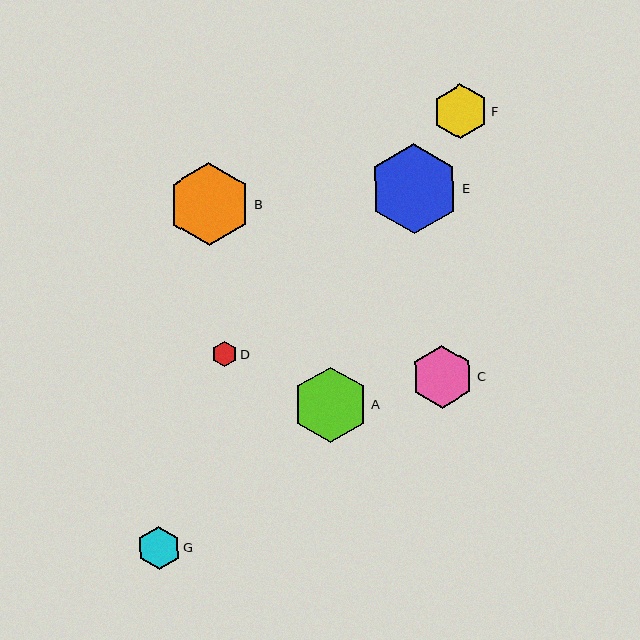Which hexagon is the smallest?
Hexagon D is the smallest with a size of approximately 25 pixels.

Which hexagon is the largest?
Hexagon E is the largest with a size of approximately 90 pixels.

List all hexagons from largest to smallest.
From largest to smallest: E, B, A, C, F, G, D.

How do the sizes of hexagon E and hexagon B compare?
Hexagon E and hexagon B are approximately the same size.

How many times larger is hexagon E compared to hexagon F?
Hexagon E is approximately 1.6 times the size of hexagon F.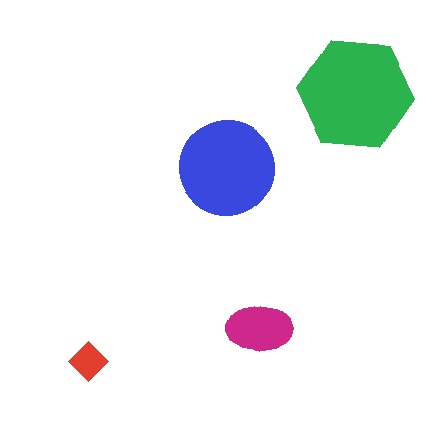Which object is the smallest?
The red diamond.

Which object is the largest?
The green hexagon.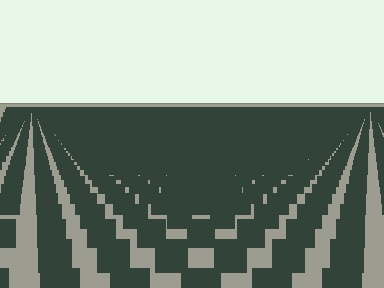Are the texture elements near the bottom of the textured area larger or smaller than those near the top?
Larger. Near the bottom, elements are closer to the viewer and appear at a bigger on-screen size.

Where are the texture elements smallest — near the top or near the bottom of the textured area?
Near the top.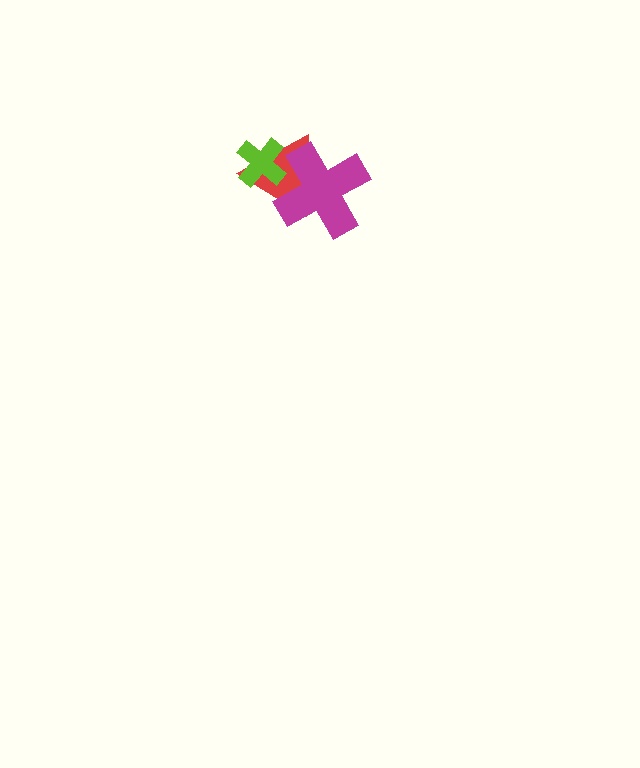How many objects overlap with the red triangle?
2 objects overlap with the red triangle.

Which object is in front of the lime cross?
The magenta cross is in front of the lime cross.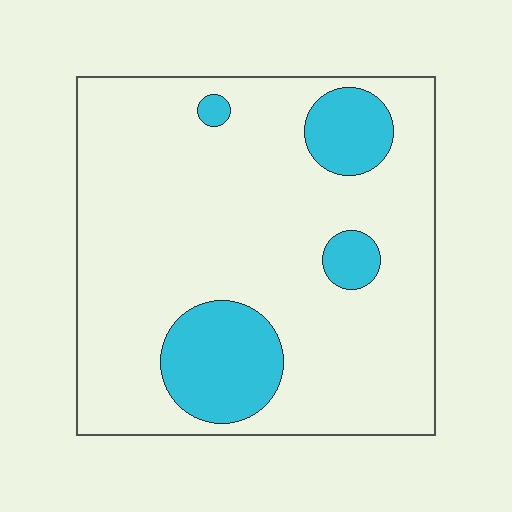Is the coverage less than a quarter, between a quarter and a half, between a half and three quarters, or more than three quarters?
Less than a quarter.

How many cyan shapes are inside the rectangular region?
4.